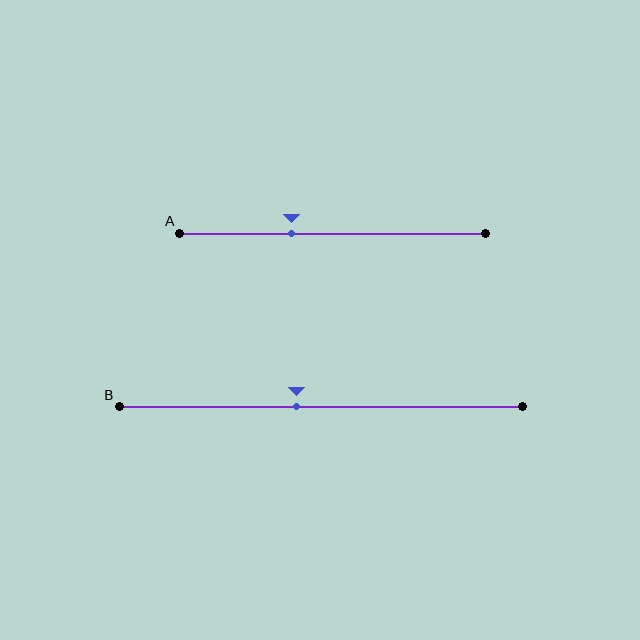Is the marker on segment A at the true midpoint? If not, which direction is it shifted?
No, the marker on segment A is shifted to the left by about 13% of the segment length.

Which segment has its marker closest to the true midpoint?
Segment B has its marker closest to the true midpoint.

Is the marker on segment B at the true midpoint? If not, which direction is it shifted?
No, the marker on segment B is shifted to the left by about 6% of the segment length.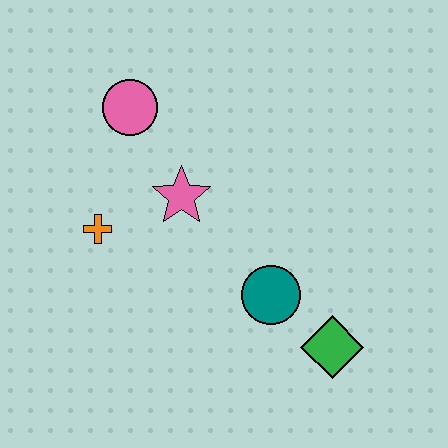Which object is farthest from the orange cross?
The green diamond is farthest from the orange cross.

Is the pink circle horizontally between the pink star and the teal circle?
No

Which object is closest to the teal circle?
The green diamond is closest to the teal circle.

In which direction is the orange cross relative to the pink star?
The orange cross is to the left of the pink star.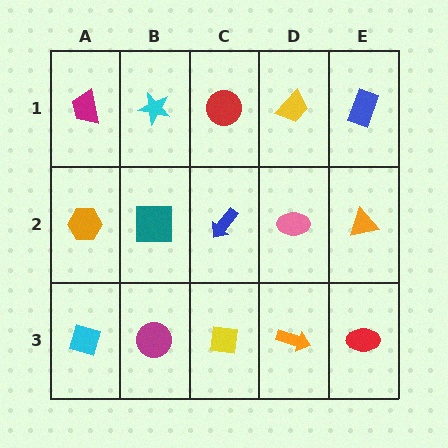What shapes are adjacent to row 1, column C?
A blue arrow (row 2, column C), a cyan star (row 1, column B), a yellow trapezoid (row 1, column D).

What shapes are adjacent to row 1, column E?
An orange triangle (row 2, column E), a yellow trapezoid (row 1, column D).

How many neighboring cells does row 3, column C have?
3.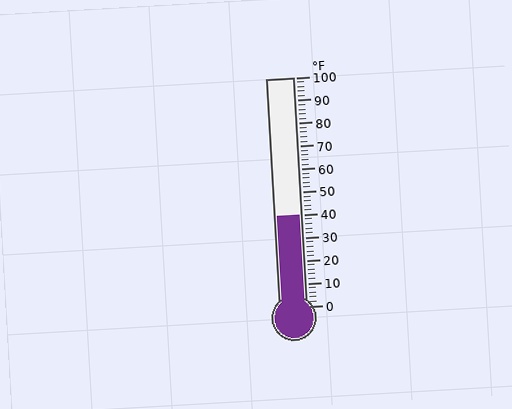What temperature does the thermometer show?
The thermometer shows approximately 40°F.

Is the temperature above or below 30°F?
The temperature is above 30°F.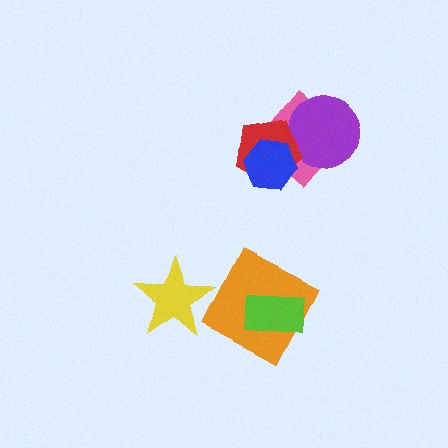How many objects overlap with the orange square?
1 object overlaps with the orange square.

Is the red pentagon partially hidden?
Yes, it is partially covered by another shape.